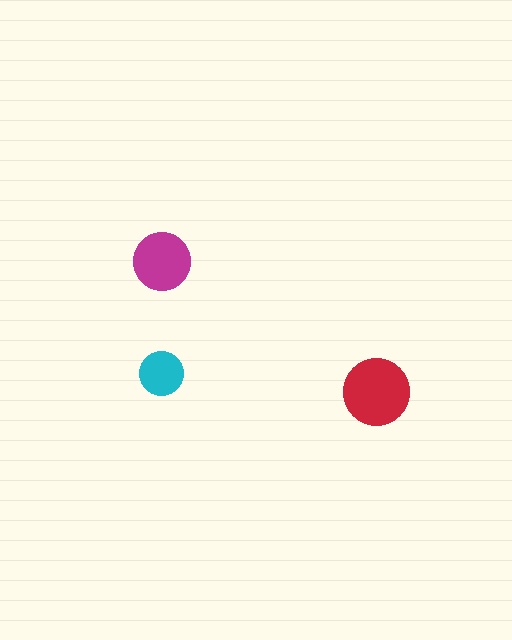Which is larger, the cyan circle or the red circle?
The red one.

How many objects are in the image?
There are 3 objects in the image.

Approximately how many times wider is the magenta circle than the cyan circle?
About 1.5 times wider.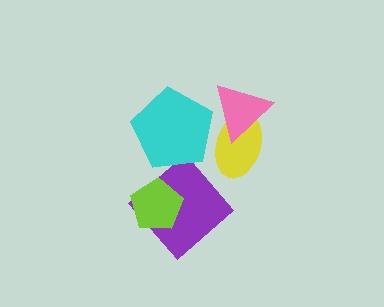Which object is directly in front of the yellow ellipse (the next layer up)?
The pink triangle is directly in front of the yellow ellipse.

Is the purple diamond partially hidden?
Yes, it is partially covered by another shape.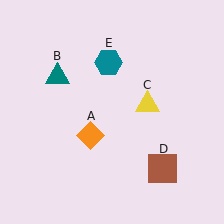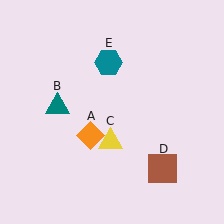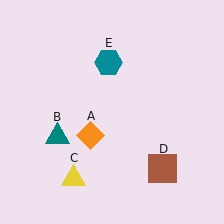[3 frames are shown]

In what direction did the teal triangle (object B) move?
The teal triangle (object B) moved down.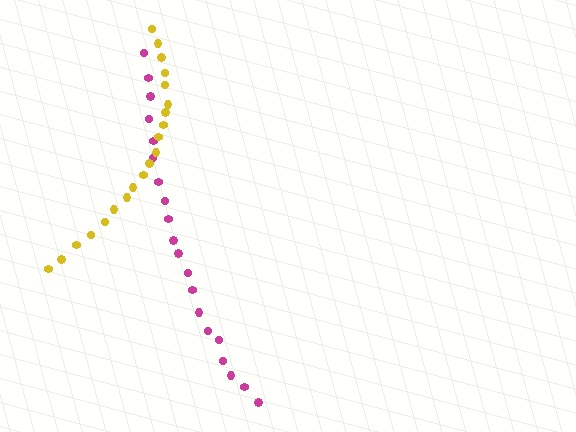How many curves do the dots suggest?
There are 2 distinct paths.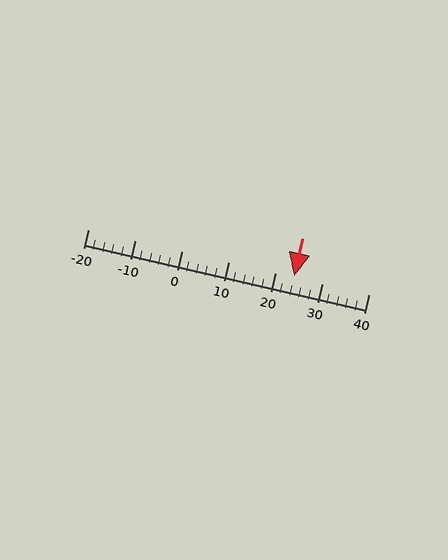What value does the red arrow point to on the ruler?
The red arrow points to approximately 24.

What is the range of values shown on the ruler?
The ruler shows values from -20 to 40.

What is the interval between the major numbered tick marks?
The major tick marks are spaced 10 units apart.